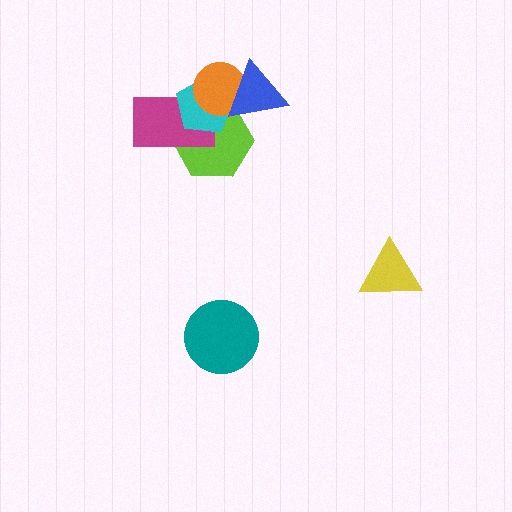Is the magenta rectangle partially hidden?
Yes, it is partially covered by another shape.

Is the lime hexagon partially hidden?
Yes, it is partially covered by another shape.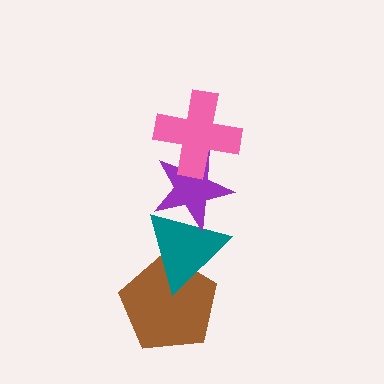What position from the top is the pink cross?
The pink cross is 1st from the top.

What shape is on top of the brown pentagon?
The teal triangle is on top of the brown pentagon.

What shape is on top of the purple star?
The pink cross is on top of the purple star.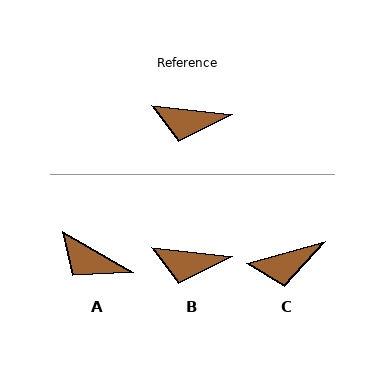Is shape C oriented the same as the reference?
No, it is off by about 22 degrees.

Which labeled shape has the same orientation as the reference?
B.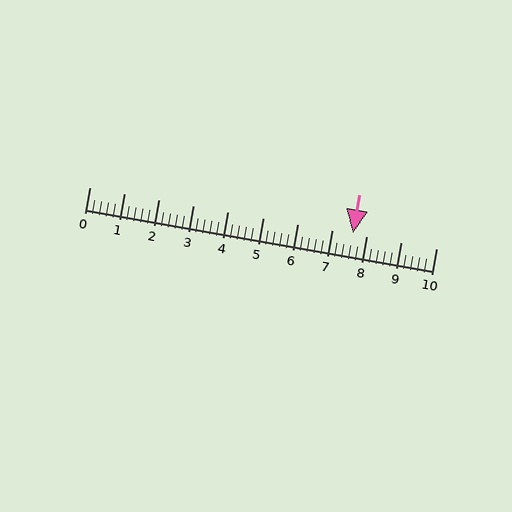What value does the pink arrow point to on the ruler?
The pink arrow points to approximately 7.6.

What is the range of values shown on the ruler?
The ruler shows values from 0 to 10.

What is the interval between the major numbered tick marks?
The major tick marks are spaced 1 units apart.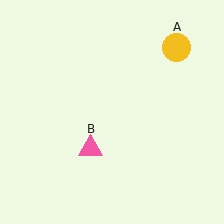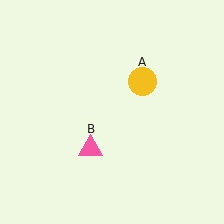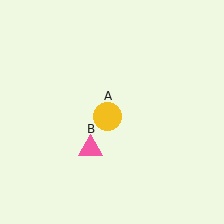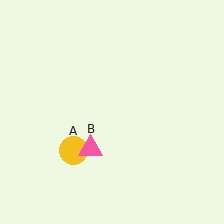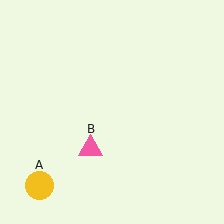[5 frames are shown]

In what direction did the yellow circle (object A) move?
The yellow circle (object A) moved down and to the left.